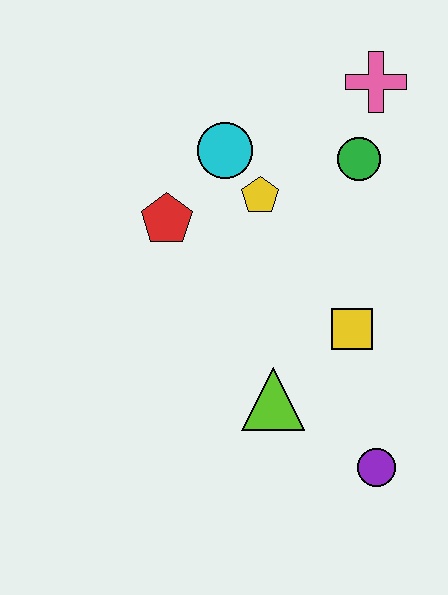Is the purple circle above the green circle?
No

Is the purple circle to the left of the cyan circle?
No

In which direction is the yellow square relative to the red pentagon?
The yellow square is to the right of the red pentagon.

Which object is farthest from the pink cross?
The purple circle is farthest from the pink cross.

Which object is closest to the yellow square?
The lime triangle is closest to the yellow square.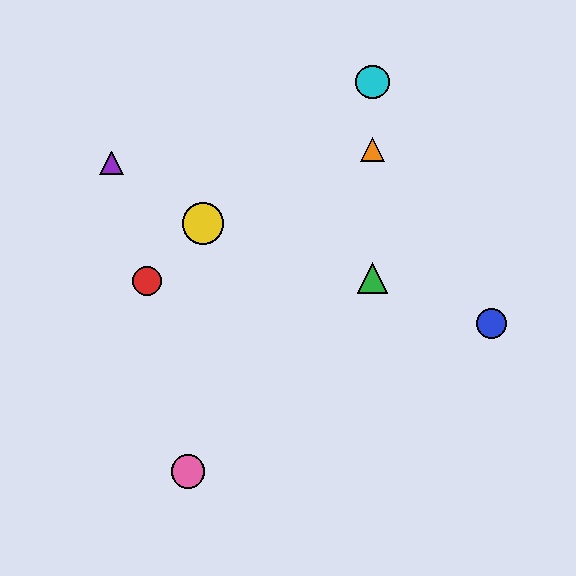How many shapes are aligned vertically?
3 shapes (the green triangle, the orange triangle, the cyan circle) are aligned vertically.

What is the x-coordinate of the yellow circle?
The yellow circle is at x≈203.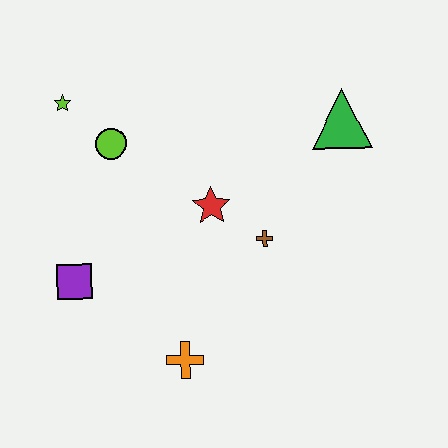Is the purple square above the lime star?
No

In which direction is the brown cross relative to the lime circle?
The brown cross is to the right of the lime circle.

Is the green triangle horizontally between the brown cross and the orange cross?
No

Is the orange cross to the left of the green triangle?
Yes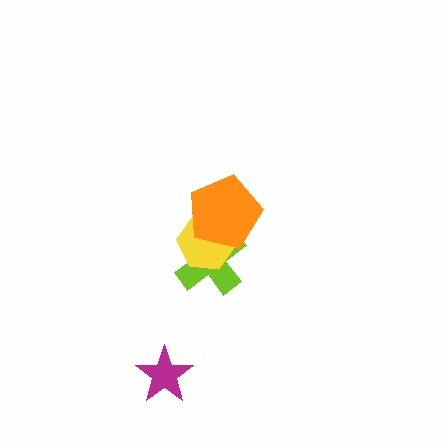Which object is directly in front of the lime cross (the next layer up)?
The yellow hexagon is directly in front of the lime cross.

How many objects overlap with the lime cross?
2 objects overlap with the lime cross.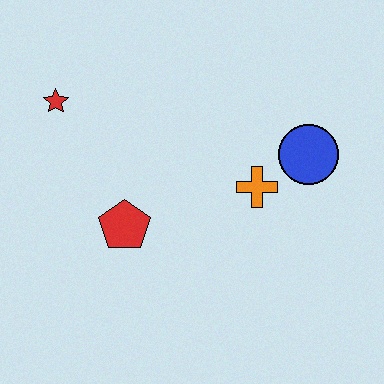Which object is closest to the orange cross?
The blue circle is closest to the orange cross.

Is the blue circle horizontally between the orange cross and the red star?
No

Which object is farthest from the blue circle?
The red star is farthest from the blue circle.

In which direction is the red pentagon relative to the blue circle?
The red pentagon is to the left of the blue circle.